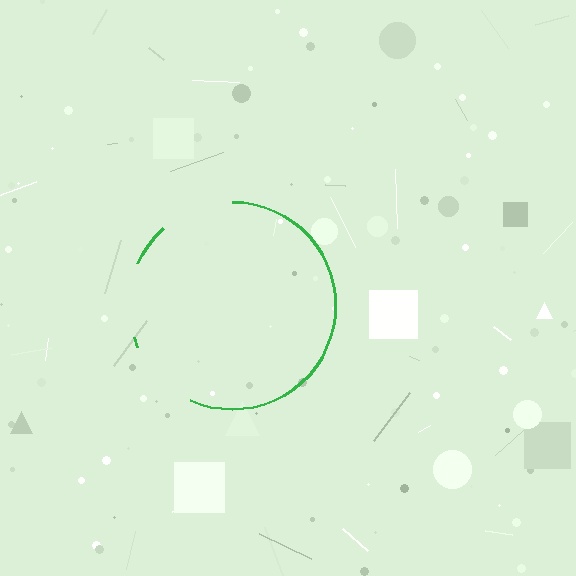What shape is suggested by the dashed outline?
The dashed outline suggests a circle.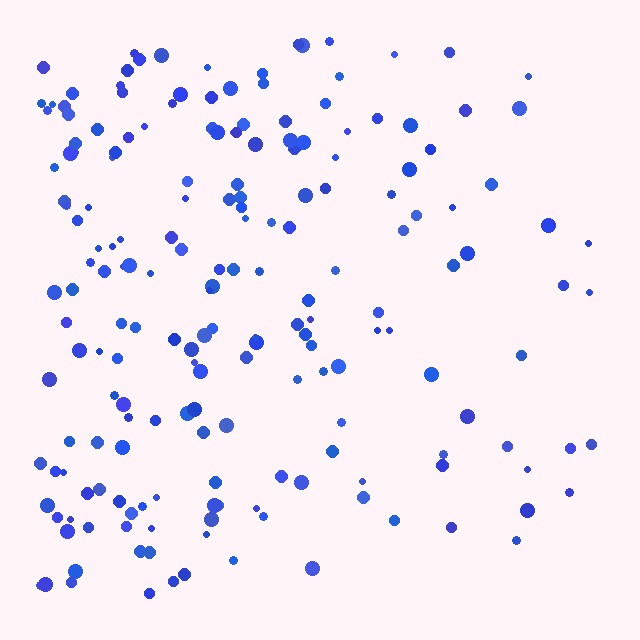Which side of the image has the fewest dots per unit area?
The right.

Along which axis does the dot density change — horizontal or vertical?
Horizontal.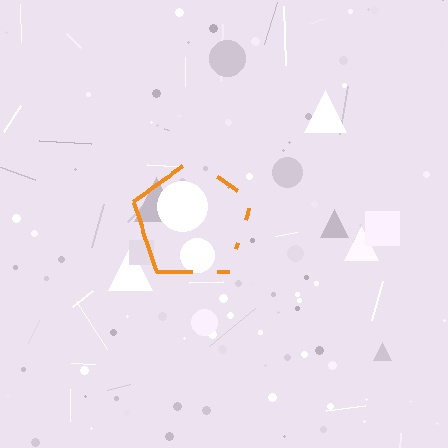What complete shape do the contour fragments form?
The contour fragments form a pentagon.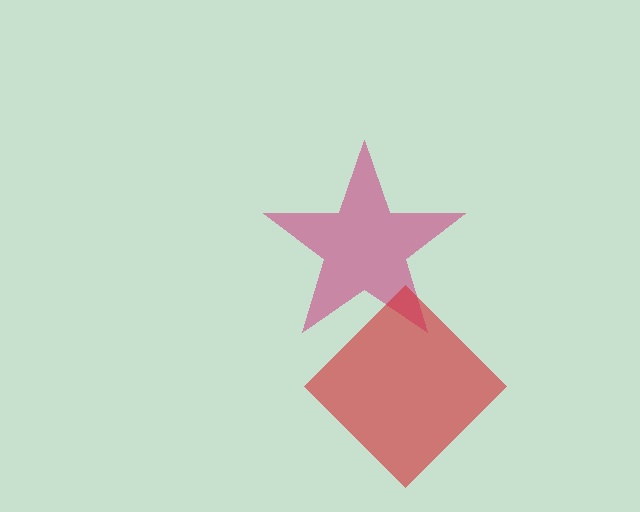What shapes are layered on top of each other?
The layered shapes are: a magenta star, a red diamond.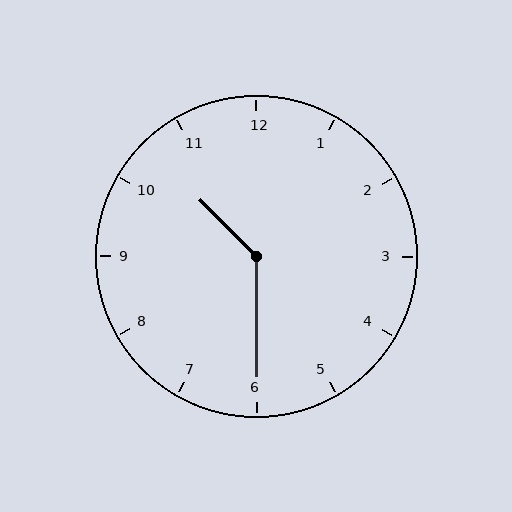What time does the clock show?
10:30.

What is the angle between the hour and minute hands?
Approximately 135 degrees.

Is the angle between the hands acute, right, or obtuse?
It is obtuse.